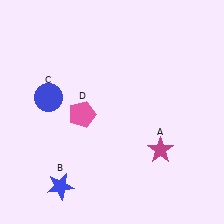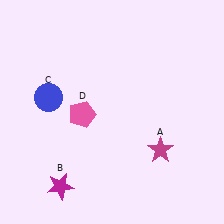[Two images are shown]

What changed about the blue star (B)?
In Image 1, B is blue. In Image 2, it changed to magenta.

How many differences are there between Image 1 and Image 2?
There is 1 difference between the two images.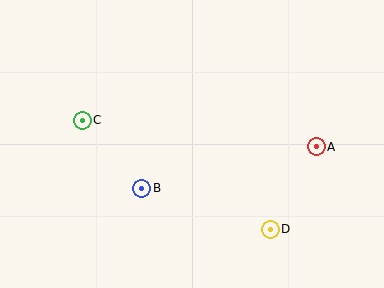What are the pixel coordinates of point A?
Point A is at (316, 147).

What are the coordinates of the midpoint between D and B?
The midpoint between D and B is at (206, 209).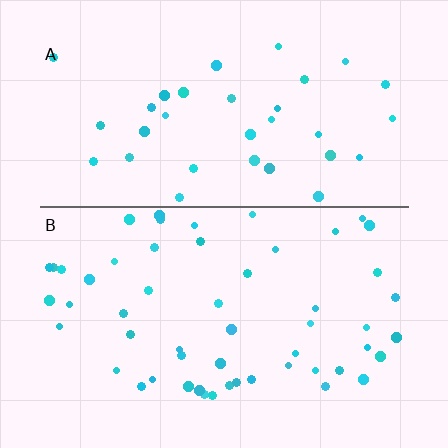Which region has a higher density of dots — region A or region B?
B (the bottom).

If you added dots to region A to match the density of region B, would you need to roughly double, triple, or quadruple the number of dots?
Approximately double.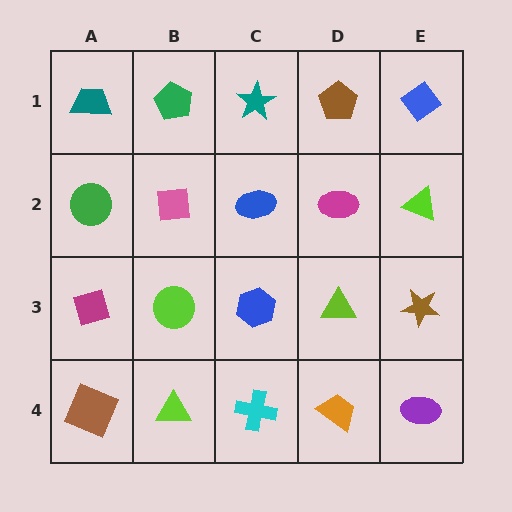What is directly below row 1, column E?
A lime triangle.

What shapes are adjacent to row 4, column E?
A brown star (row 3, column E), an orange trapezoid (row 4, column D).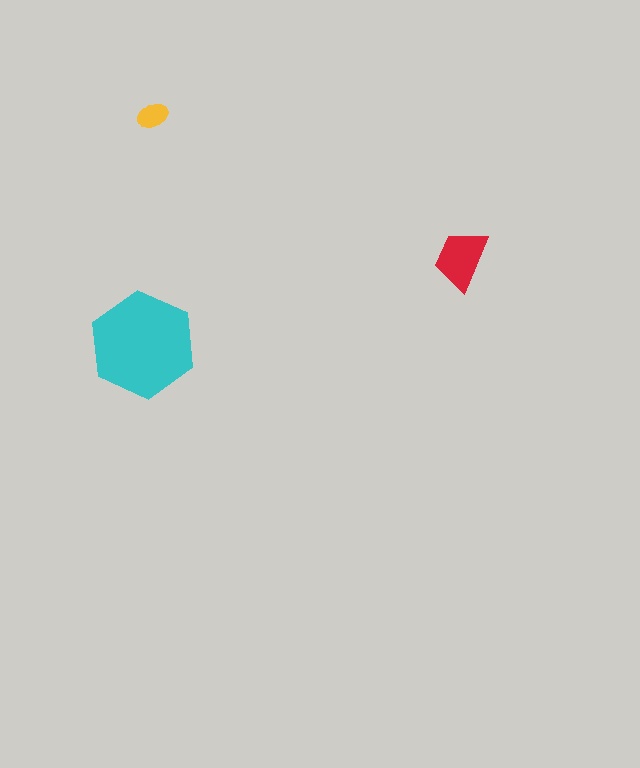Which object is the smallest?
The yellow ellipse.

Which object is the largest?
The cyan hexagon.